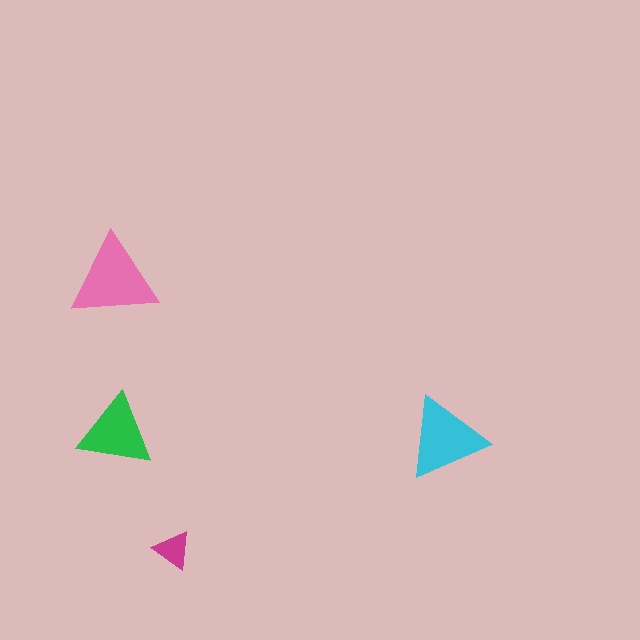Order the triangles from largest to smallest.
the pink one, the cyan one, the green one, the magenta one.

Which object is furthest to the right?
The cyan triangle is rightmost.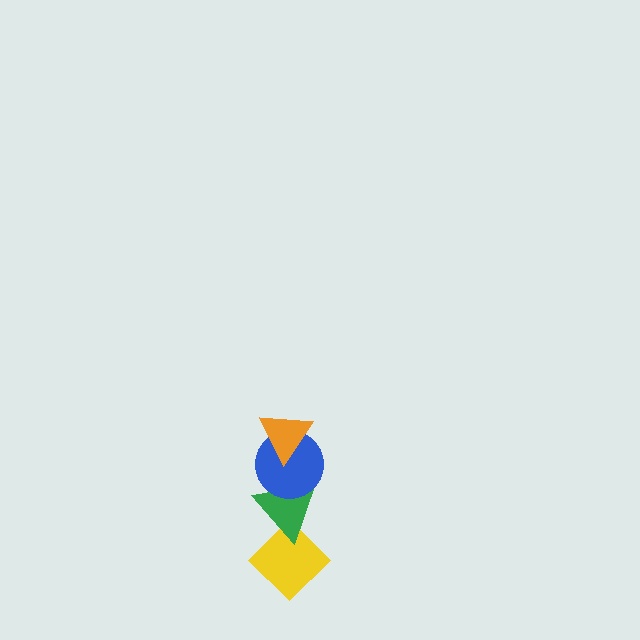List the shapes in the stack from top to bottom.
From top to bottom: the orange triangle, the blue circle, the green triangle, the yellow diamond.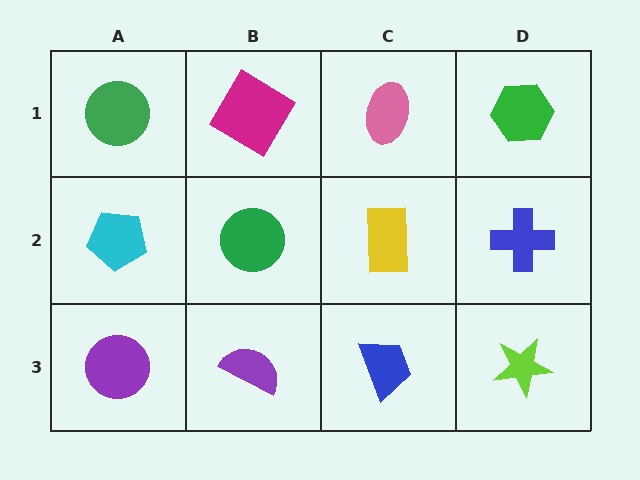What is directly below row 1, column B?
A green circle.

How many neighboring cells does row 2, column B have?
4.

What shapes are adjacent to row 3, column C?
A yellow rectangle (row 2, column C), a purple semicircle (row 3, column B), a lime star (row 3, column D).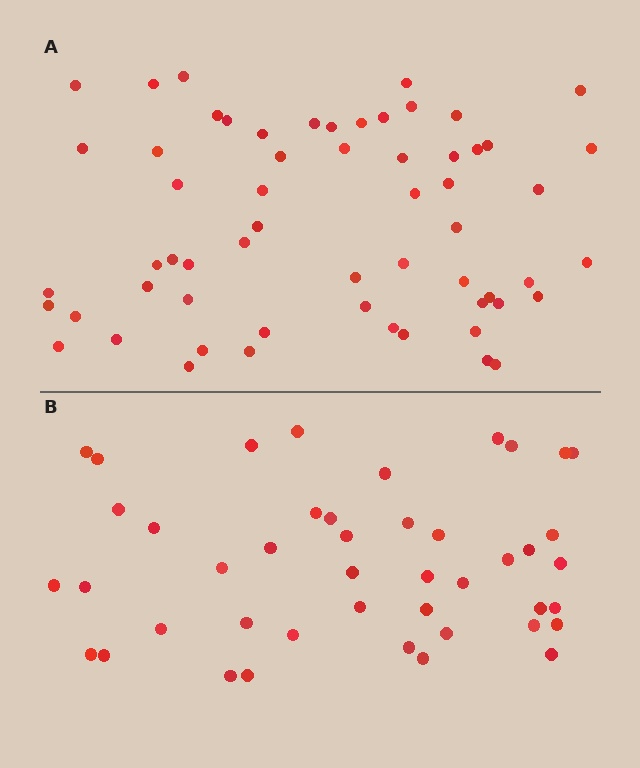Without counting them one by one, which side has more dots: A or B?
Region A (the top region) has more dots.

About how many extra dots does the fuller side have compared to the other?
Region A has approximately 15 more dots than region B.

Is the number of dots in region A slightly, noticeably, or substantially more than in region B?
Region A has noticeably more, but not dramatically so. The ratio is roughly 1.4 to 1.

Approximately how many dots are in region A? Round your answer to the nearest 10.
About 60 dots.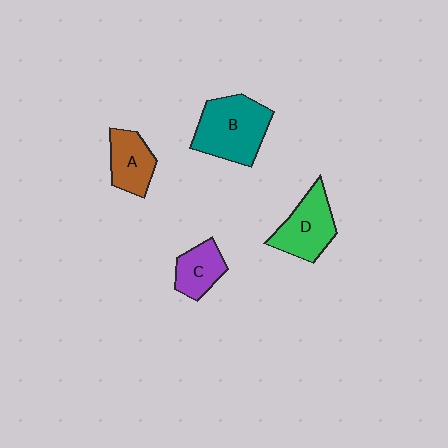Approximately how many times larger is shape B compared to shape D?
Approximately 1.3 times.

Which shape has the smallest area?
Shape C (purple).